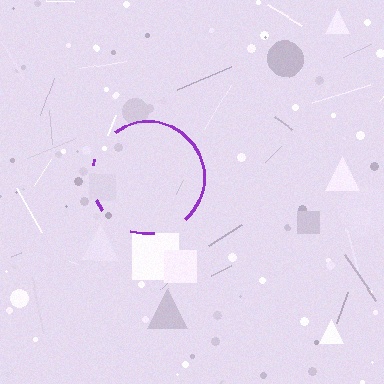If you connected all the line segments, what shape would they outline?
They would outline a circle.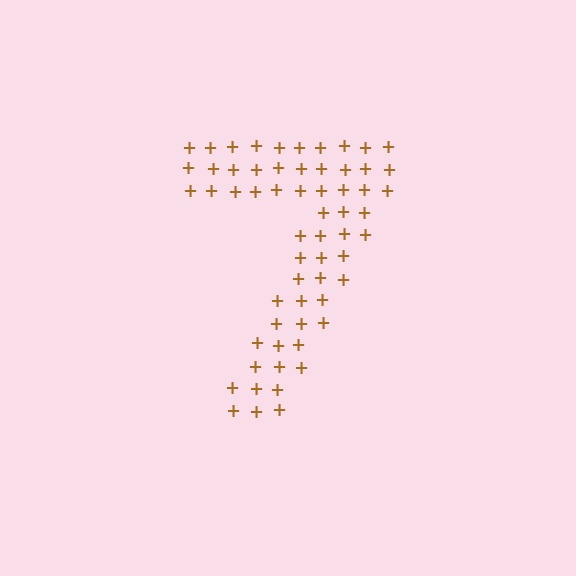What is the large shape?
The large shape is the digit 7.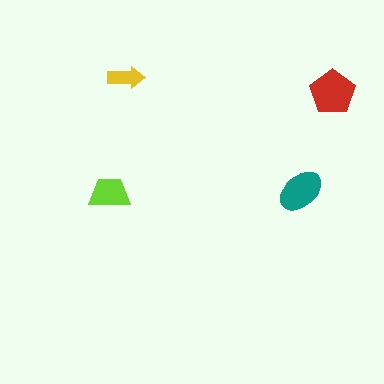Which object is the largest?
The red pentagon.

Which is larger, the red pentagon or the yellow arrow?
The red pentagon.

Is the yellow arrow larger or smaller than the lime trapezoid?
Smaller.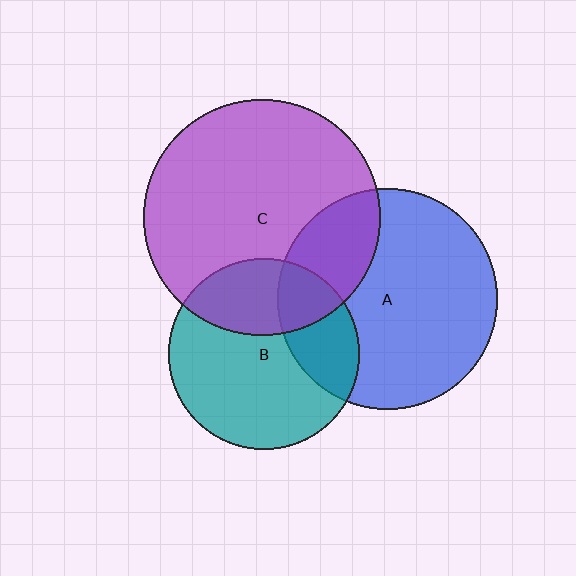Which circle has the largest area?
Circle C (purple).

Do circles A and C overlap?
Yes.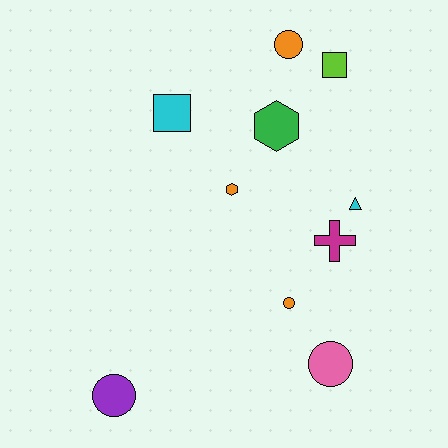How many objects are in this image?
There are 10 objects.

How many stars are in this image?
There are no stars.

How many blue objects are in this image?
There are no blue objects.